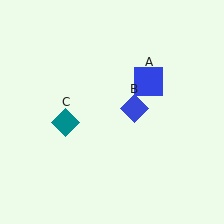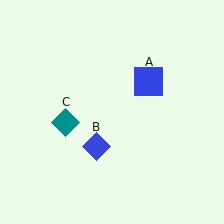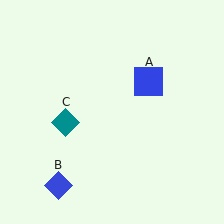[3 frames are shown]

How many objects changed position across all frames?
1 object changed position: blue diamond (object B).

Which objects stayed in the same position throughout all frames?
Blue square (object A) and teal diamond (object C) remained stationary.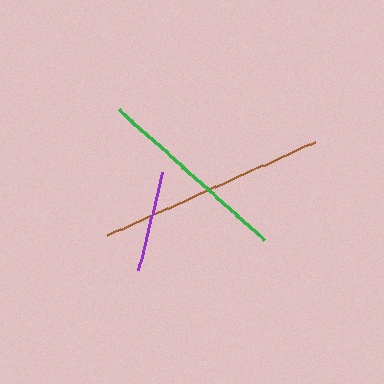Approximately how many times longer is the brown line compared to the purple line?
The brown line is approximately 2.3 times the length of the purple line.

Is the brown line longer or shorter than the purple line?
The brown line is longer than the purple line.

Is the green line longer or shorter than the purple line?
The green line is longer than the purple line.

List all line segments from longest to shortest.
From longest to shortest: brown, green, purple.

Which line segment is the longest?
The brown line is the longest at approximately 228 pixels.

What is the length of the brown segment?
The brown segment is approximately 228 pixels long.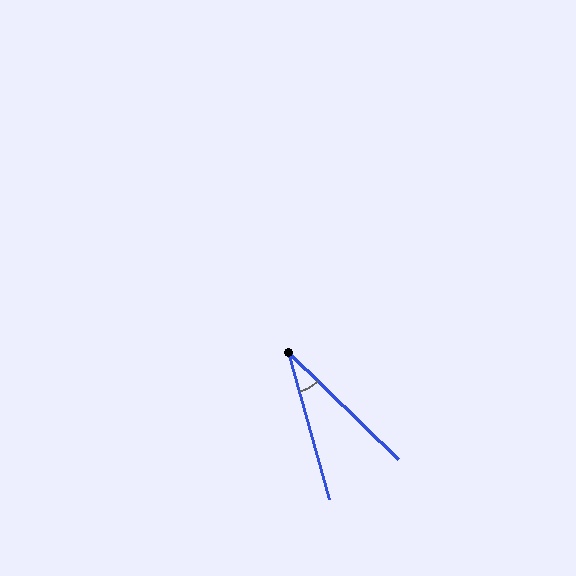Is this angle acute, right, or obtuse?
It is acute.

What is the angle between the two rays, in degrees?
Approximately 30 degrees.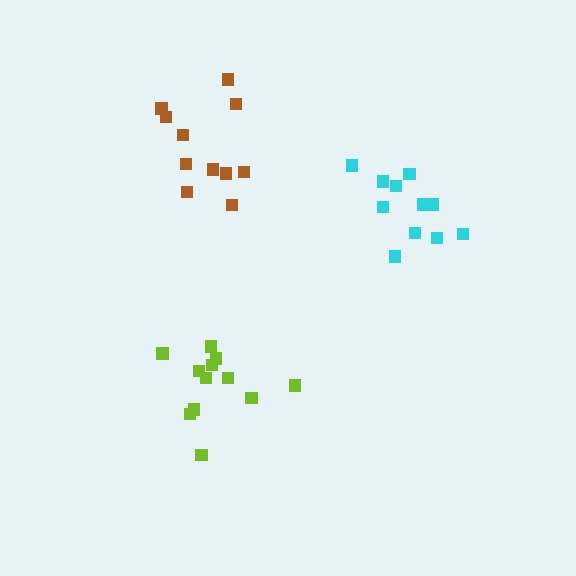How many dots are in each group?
Group 1: 12 dots, Group 2: 11 dots, Group 3: 11 dots (34 total).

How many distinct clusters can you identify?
There are 3 distinct clusters.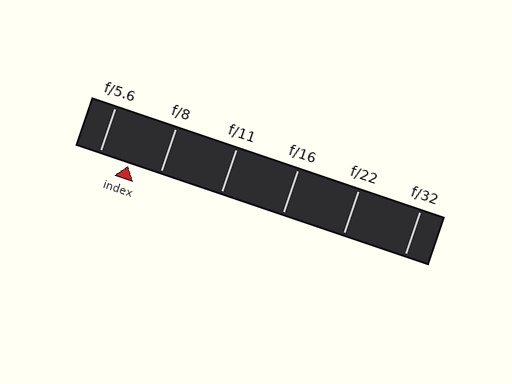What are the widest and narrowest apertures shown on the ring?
The widest aperture shown is f/5.6 and the narrowest is f/32.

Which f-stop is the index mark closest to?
The index mark is closest to f/5.6.